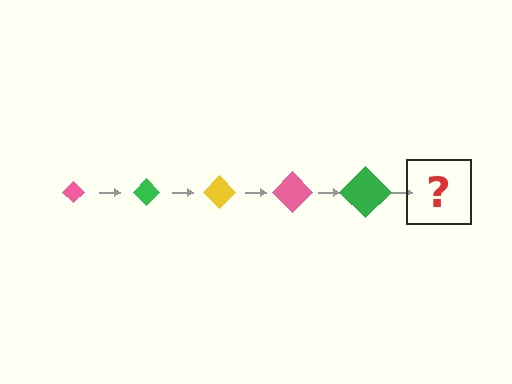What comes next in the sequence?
The next element should be a yellow diamond, larger than the previous one.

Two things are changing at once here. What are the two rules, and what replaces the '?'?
The two rules are that the diamond grows larger each step and the color cycles through pink, green, and yellow. The '?' should be a yellow diamond, larger than the previous one.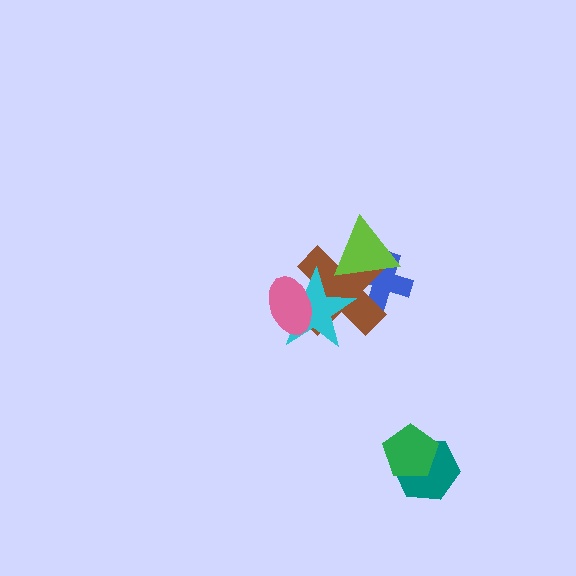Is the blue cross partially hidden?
Yes, it is partially covered by another shape.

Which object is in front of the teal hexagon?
The green pentagon is in front of the teal hexagon.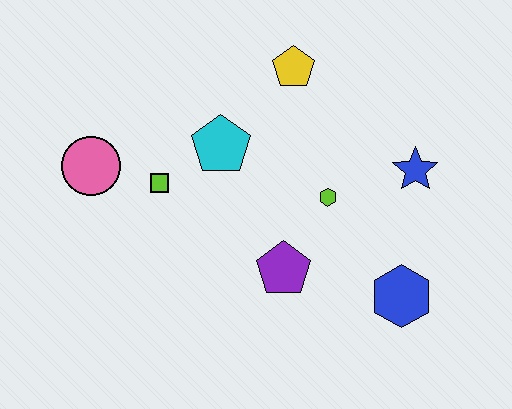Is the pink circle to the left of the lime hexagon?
Yes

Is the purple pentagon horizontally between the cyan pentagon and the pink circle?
No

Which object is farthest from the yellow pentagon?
The blue hexagon is farthest from the yellow pentagon.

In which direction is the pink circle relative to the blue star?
The pink circle is to the left of the blue star.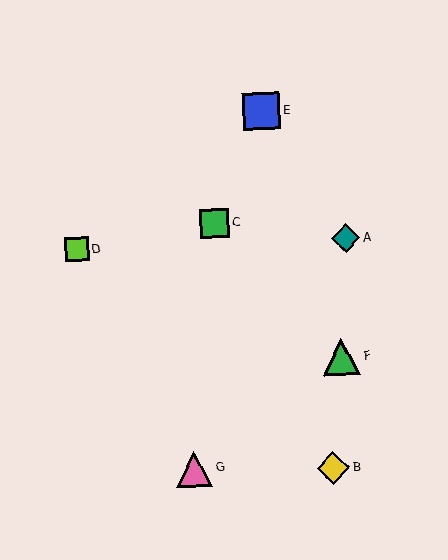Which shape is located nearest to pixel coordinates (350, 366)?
The green triangle (labeled F) at (342, 357) is nearest to that location.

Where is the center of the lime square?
The center of the lime square is at (77, 249).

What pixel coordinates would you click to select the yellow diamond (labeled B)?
Click at (333, 468) to select the yellow diamond B.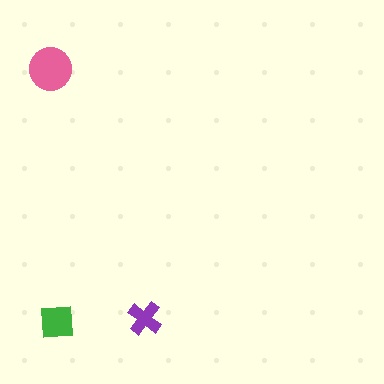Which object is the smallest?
The purple cross.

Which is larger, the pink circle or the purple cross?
The pink circle.